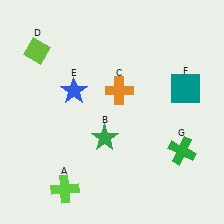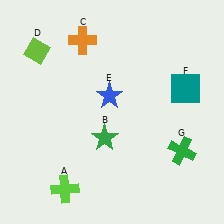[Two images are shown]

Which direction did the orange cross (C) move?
The orange cross (C) moved up.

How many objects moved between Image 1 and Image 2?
2 objects moved between the two images.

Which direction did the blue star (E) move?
The blue star (E) moved right.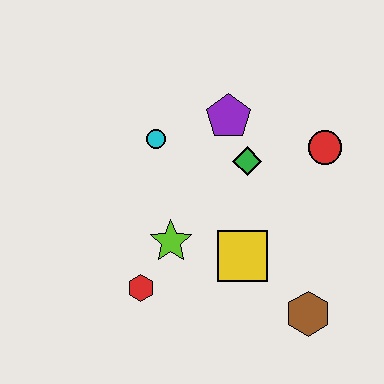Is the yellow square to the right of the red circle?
No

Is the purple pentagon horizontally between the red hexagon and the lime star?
No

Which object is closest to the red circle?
The green diamond is closest to the red circle.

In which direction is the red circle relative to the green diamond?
The red circle is to the right of the green diamond.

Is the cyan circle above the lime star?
Yes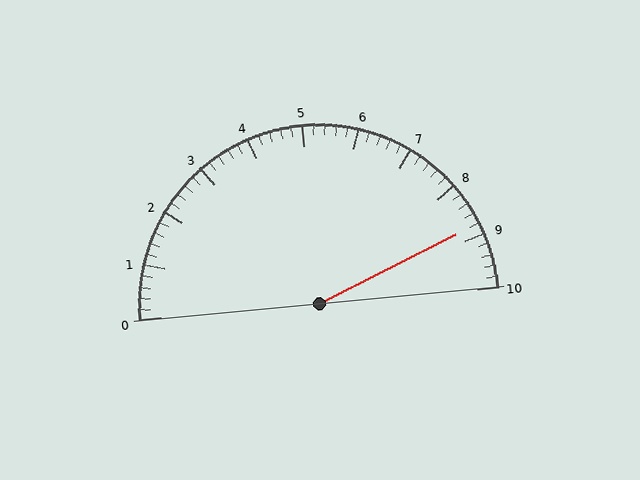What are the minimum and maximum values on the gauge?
The gauge ranges from 0 to 10.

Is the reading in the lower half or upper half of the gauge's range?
The reading is in the upper half of the range (0 to 10).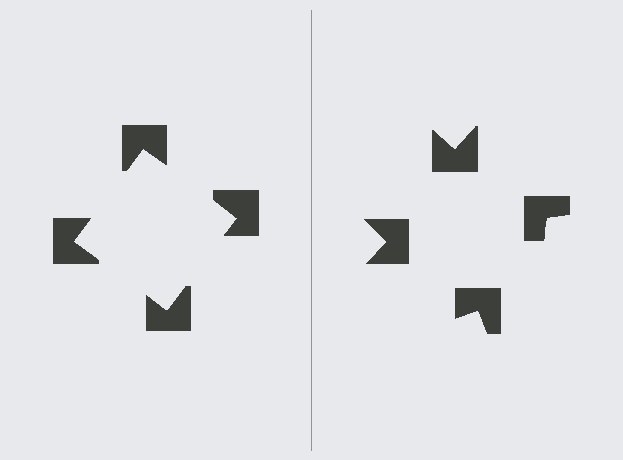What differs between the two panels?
The notched squares are positioned identically on both sides; only the wedge orientations differ. On the left they align to a square; on the right they are misaligned.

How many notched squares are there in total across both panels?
8 — 4 on each side.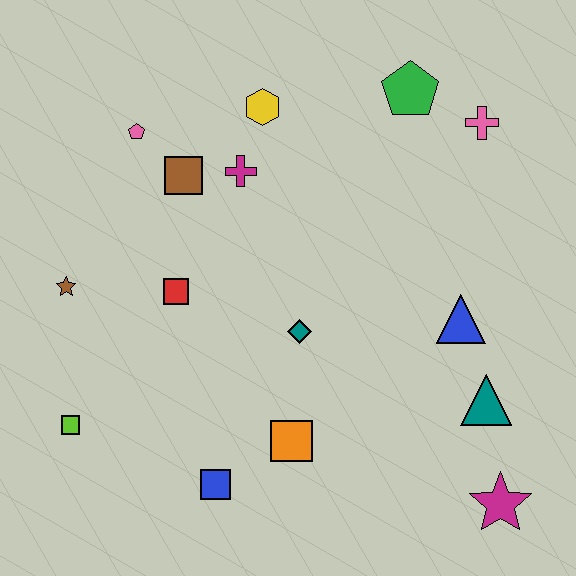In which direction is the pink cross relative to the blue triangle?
The pink cross is above the blue triangle.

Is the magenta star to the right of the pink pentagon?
Yes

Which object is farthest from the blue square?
The pink cross is farthest from the blue square.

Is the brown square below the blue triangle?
No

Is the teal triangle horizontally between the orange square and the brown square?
No